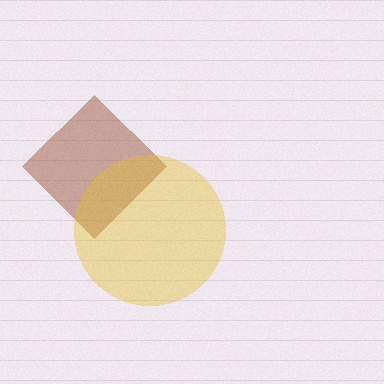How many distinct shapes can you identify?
There are 2 distinct shapes: a brown diamond, a yellow circle.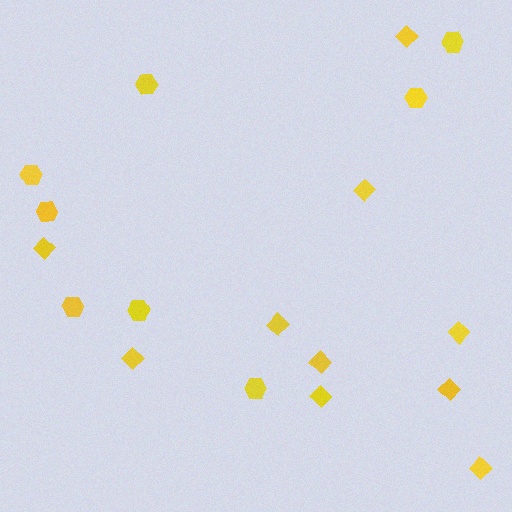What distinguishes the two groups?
There are 2 groups: one group of hexagons (8) and one group of diamonds (10).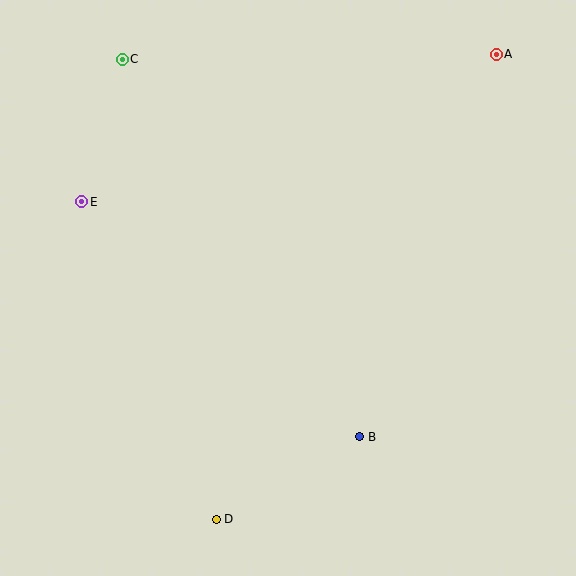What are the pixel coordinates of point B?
Point B is at (360, 437).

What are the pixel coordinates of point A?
Point A is at (496, 54).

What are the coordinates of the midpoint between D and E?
The midpoint between D and E is at (149, 361).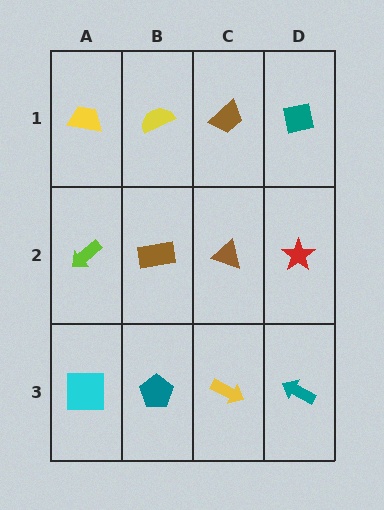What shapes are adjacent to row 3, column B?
A brown rectangle (row 2, column B), a cyan square (row 3, column A), a yellow arrow (row 3, column C).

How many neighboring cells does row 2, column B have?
4.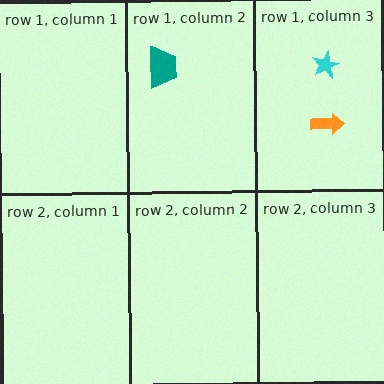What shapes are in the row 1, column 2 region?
The teal trapezoid.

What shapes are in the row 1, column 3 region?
The orange arrow, the cyan star.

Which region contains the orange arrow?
The row 1, column 3 region.